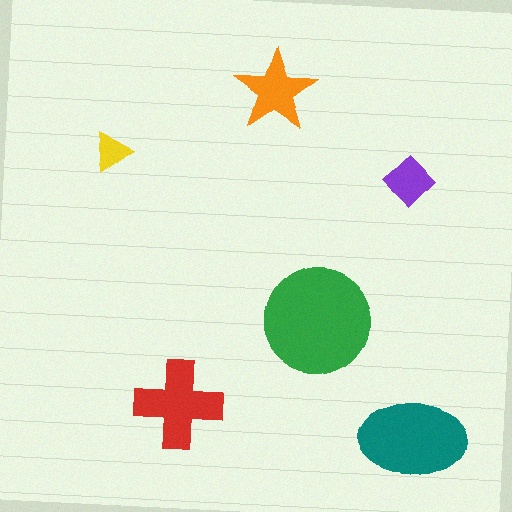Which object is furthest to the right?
The teal ellipse is rightmost.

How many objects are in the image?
There are 6 objects in the image.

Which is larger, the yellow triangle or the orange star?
The orange star.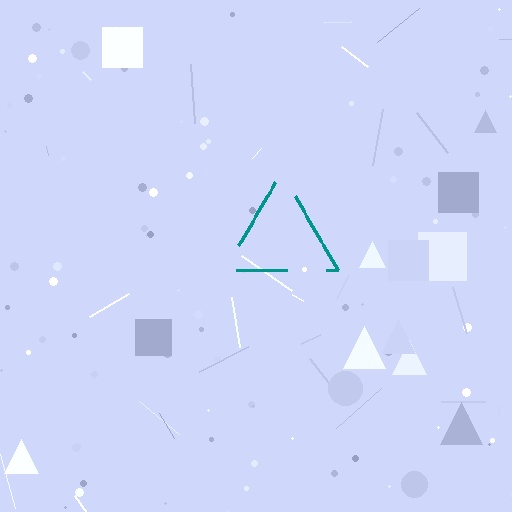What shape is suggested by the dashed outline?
The dashed outline suggests a triangle.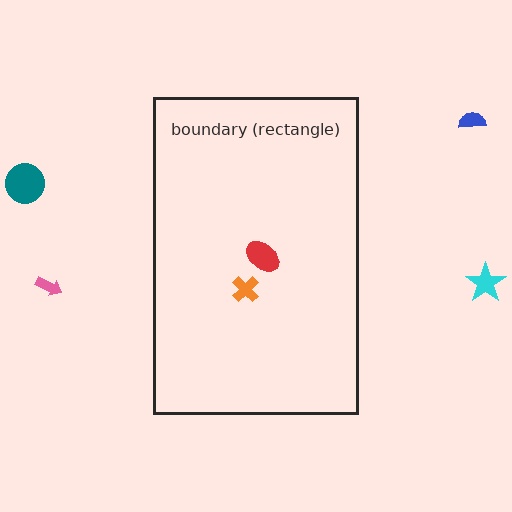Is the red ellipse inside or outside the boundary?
Inside.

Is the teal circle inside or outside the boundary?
Outside.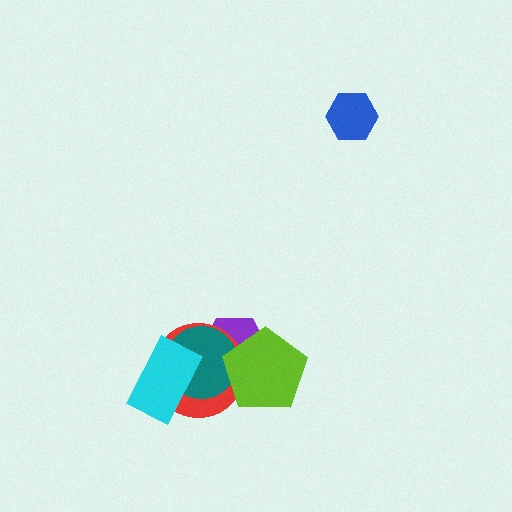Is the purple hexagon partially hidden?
Yes, it is partially covered by another shape.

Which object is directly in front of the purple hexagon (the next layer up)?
The red circle is directly in front of the purple hexagon.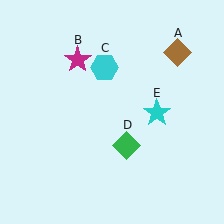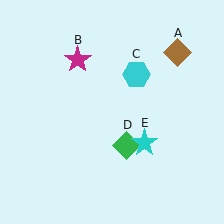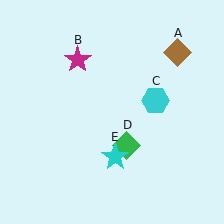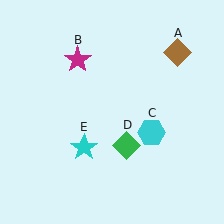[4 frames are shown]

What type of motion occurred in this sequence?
The cyan hexagon (object C), cyan star (object E) rotated clockwise around the center of the scene.